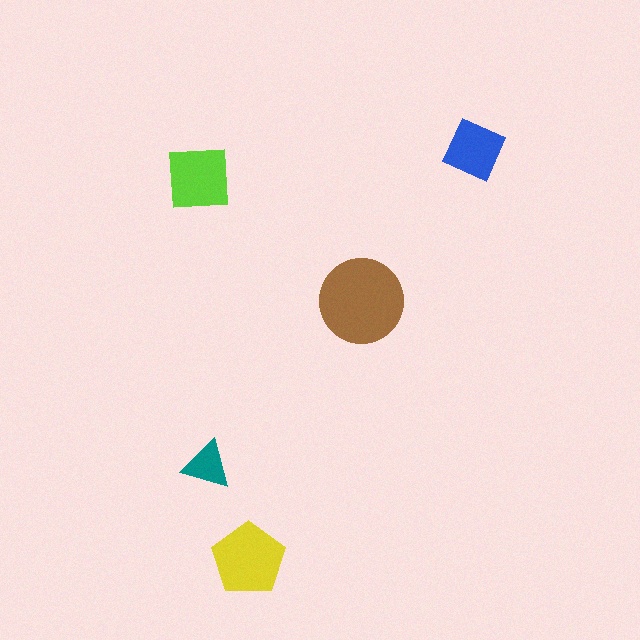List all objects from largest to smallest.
The brown circle, the yellow pentagon, the lime square, the blue diamond, the teal triangle.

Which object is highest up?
The blue diamond is topmost.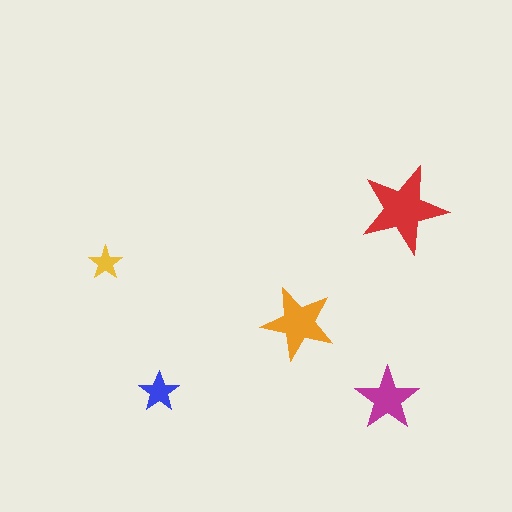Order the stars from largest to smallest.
the red one, the orange one, the magenta one, the blue one, the yellow one.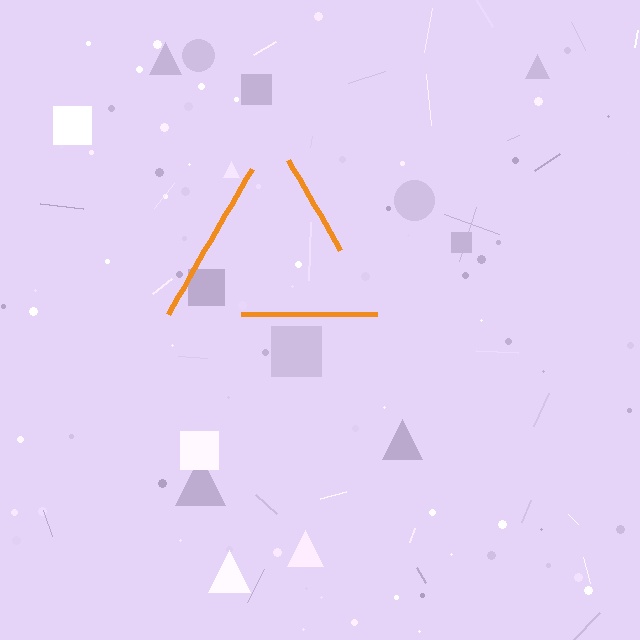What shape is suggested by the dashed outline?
The dashed outline suggests a triangle.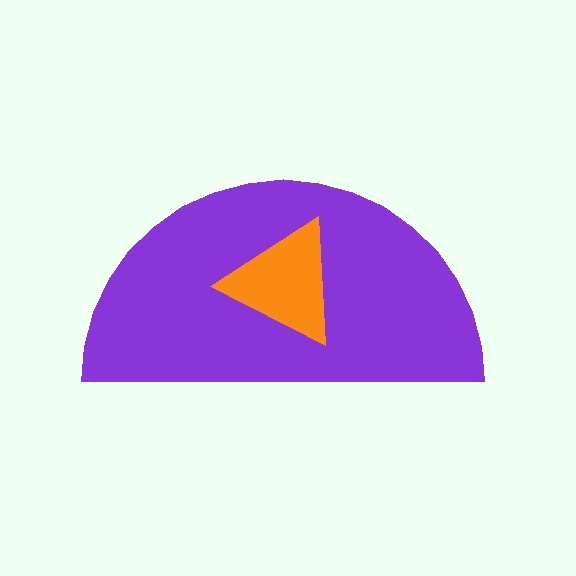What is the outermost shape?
The purple semicircle.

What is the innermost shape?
The orange triangle.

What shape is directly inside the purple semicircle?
The orange triangle.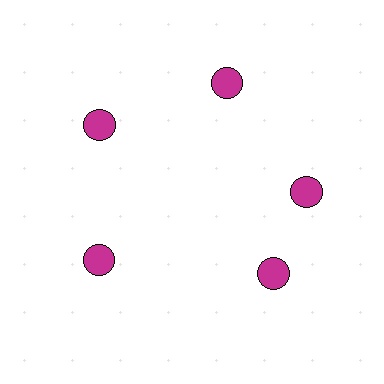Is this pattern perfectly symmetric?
No. The 5 magenta circles are arranged in a ring, but one element near the 5 o'clock position is rotated out of alignment along the ring, breaking the 5-fold rotational symmetry.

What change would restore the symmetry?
The symmetry would be restored by rotating it back into even spacing with its neighbors so that all 5 circles sit at equal angles and equal distance from the center.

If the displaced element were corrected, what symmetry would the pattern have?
It would have 5-fold rotational symmetry — the pattern would map onto itself every 72 degrees.